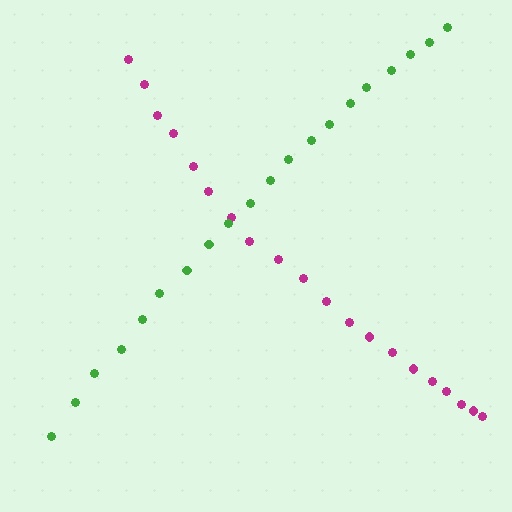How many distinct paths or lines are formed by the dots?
There are 2 distinct paths.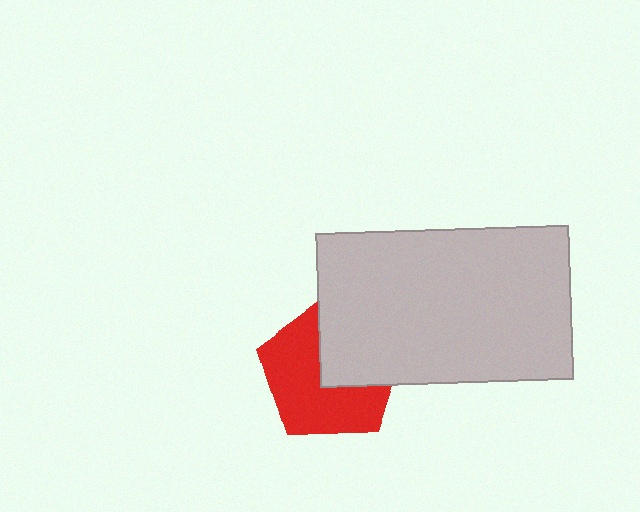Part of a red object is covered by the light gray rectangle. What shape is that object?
It is a pentagon.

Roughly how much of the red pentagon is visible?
About half of it is visible (roughly 60%).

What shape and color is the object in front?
The object in front is a light gray rectangle.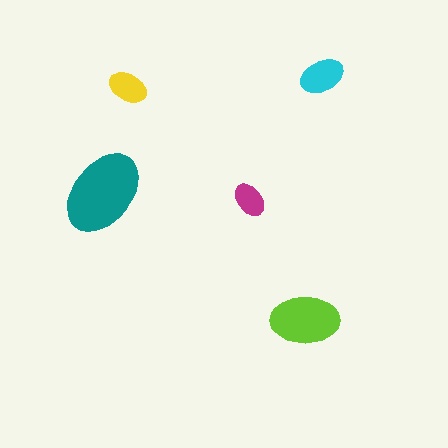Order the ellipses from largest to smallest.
the teal one, the lime one, the cyan one, the yellow one, the magenta one.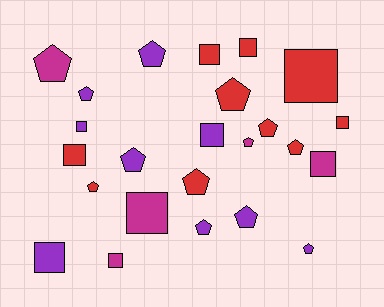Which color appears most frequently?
Red, with 10 objects.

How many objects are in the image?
There are 24 objects.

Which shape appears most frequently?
Pentagon, with 13 objects.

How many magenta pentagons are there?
There are 2 magenta pentagons.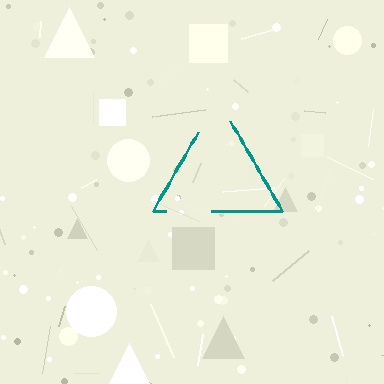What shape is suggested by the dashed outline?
The dashed outline suggests a triangle.